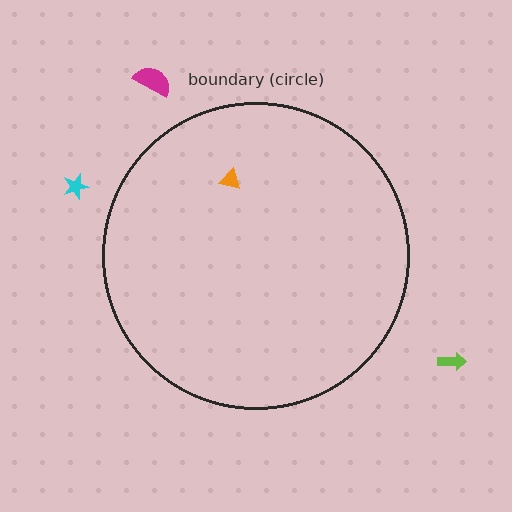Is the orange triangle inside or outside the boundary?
Inside.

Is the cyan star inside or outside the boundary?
Outside.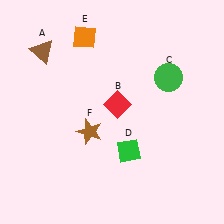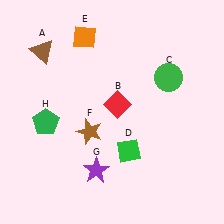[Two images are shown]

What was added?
A purple star (G), a green pentagon (H) were added in Image 2.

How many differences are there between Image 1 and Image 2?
There are 2 differences between the two images.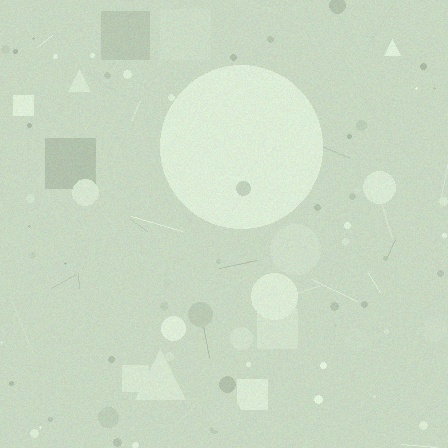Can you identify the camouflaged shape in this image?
The camouflaged shape is a circle.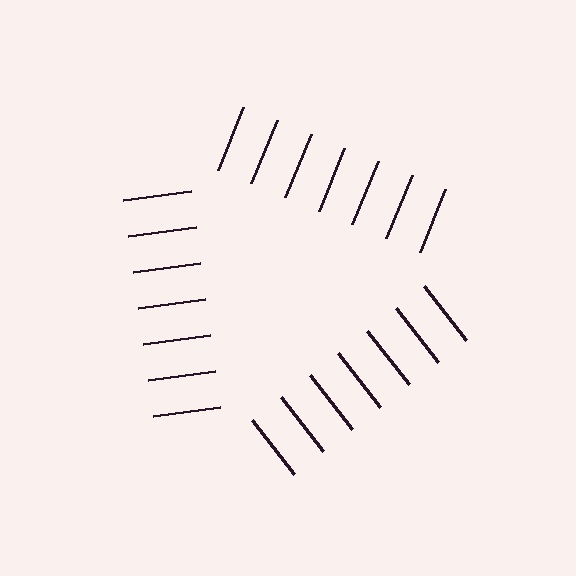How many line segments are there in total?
21 — 7 along each of the 3 edges.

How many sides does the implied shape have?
3 sides — the line-ends trace a triangle.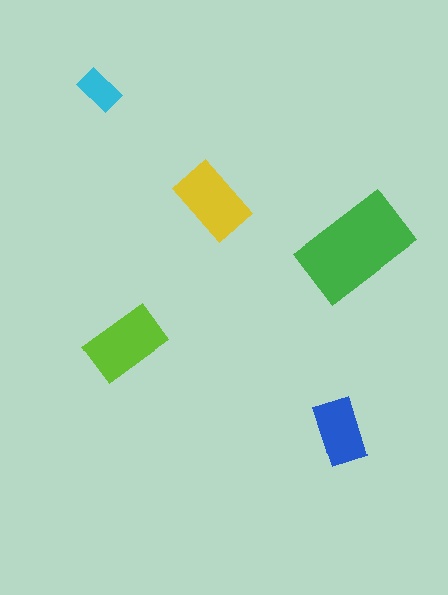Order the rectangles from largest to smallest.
the green one, the lime one, the yellow one, the blue one, the cyan one.